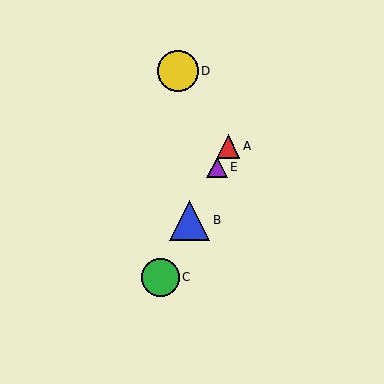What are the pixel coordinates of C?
Object C is at (160, 277).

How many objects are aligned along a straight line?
4 objects (A, B, C, E) are aligned along a straight line.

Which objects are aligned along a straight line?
Objects A, B, C, E are aligned along a straight line.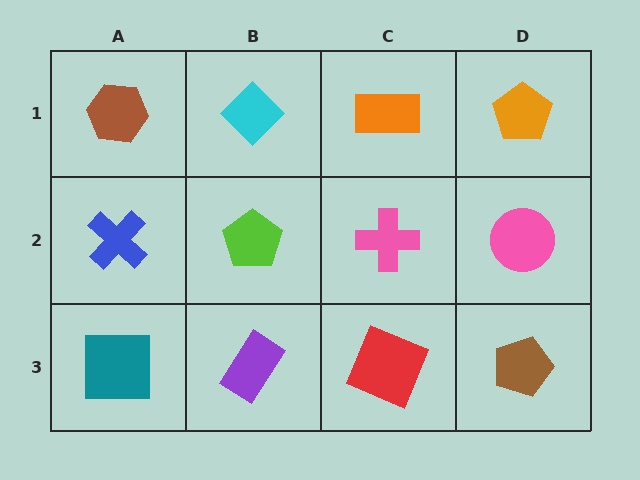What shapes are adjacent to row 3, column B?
A lime pentagon (row 2, column B), a teal square (row 3, column A), a red square (row 3, column C).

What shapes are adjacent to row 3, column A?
A blue cross (row 2, column A), a purple rectangle (row 3, column B).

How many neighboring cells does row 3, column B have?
3.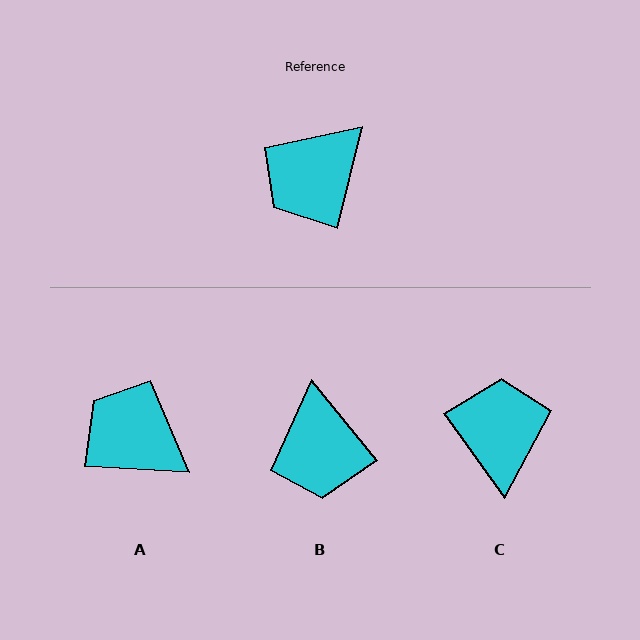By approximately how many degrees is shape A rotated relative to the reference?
Approximately 79 degrees clockwise.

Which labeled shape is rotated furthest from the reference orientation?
C, about 130 degrees away.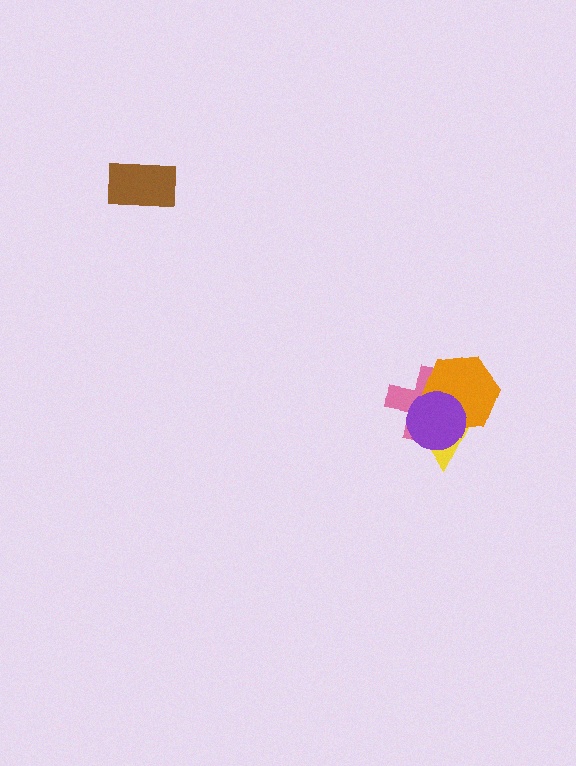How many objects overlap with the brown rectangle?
0 objects overlap with the brown rectangle.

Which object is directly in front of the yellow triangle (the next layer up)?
The pink cross is directly in front of the yellow triangle.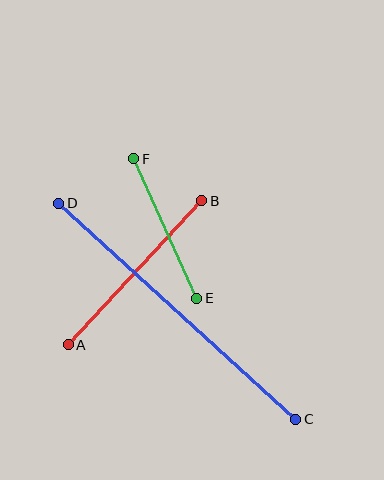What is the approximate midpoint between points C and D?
The midpoint is at approximately (177, 311) pixels.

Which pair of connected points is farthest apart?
Points C and D are farthest apart.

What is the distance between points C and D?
The distance is approximately 321 pixels.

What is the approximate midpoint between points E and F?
The midpoint is at approximately (165, 229) pixels.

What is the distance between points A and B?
The distance is approximately 196 pixels.